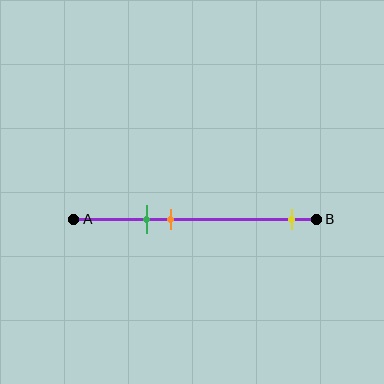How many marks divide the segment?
There are 3 marks dividing the segment.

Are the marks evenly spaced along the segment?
No, the marks are not evenly spaced.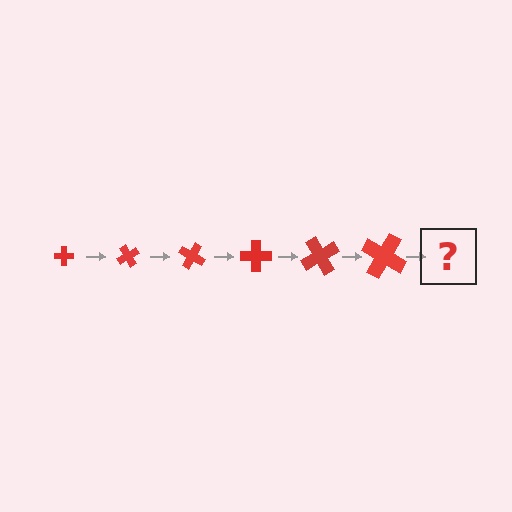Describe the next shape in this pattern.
It should be a cross, larger than the previous one and rotated 360 degrees from the start.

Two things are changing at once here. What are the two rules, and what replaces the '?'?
The two rules are that the cross grows larger each step and it rotates 60 degrees each step. The '?' should be a cross, larger than the previous one and rotated 360 degrees from the start.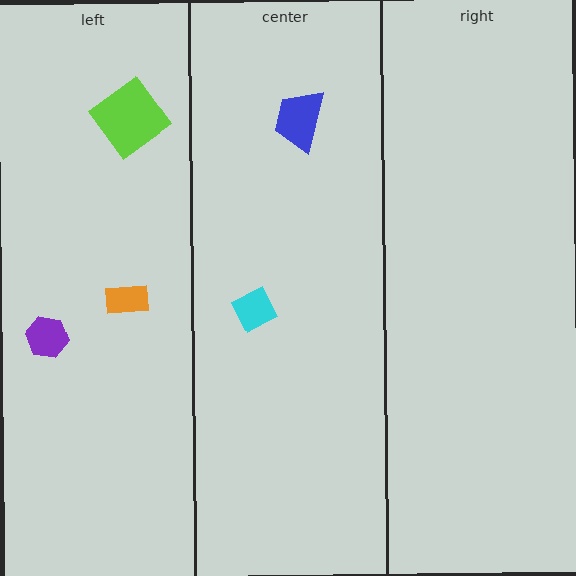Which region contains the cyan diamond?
The center region.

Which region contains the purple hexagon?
The left region.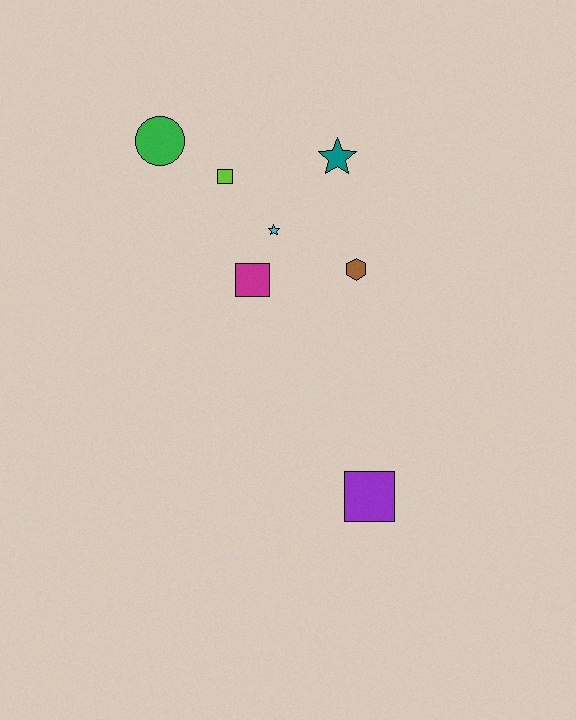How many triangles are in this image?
There are no triangles.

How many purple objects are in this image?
There is 1 purple object.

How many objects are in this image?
There are 7 objects.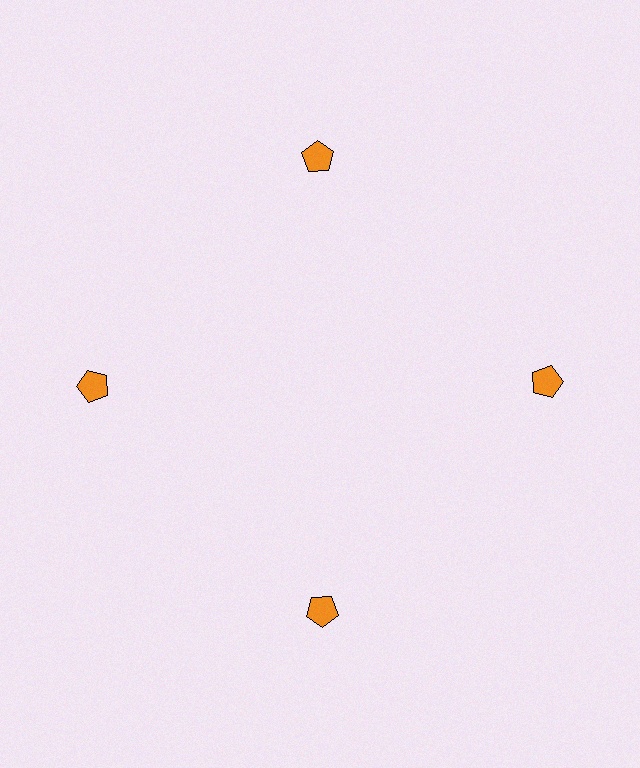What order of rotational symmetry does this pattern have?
This pattern has 4-fold rotational symmetry.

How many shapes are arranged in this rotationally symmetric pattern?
There are 4 shapes, arranged in 4 groups of 1.